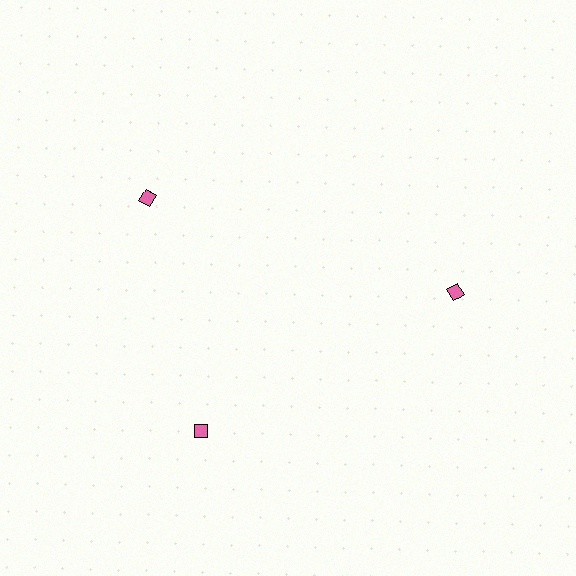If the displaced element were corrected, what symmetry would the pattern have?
It would have 3-fold rotational symmetry — the pattern would map onto itself every 120 degrees.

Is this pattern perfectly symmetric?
No. The 3 pink diamonds are arranged in a ring, but one element near the 11 o'clock position is rotated out of alignment along the ring, breaking the 3-fold rotational symmetry.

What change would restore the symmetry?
The symmetry would be restored by rotating it back into even spacing with its neighbors so that all 3 diamonds sit at equal angles and equal distance from the center.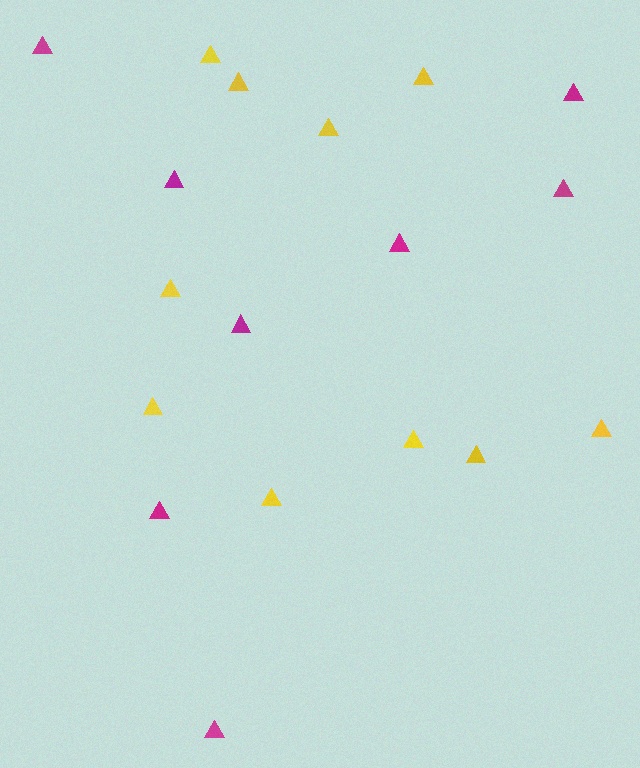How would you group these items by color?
There are 2 groups: one group of yellow triangles (10) and one group of magenta triangles (8).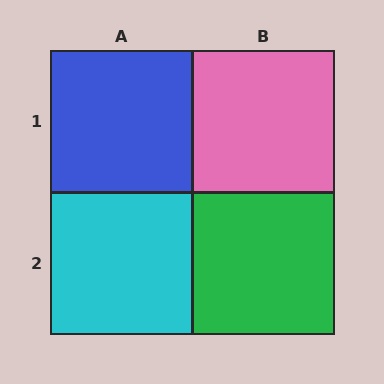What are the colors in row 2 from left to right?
Cyan, green.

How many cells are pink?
1 cell is pink.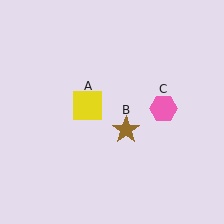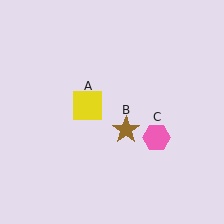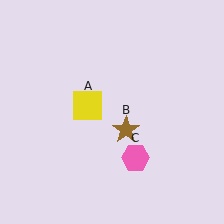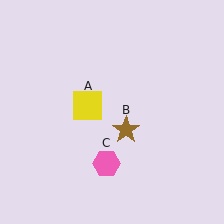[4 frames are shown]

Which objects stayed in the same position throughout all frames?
Yellow square (object A) and brown star (object B) remained stationary.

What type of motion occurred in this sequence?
The pink hexagon (object C) rotated clockwise around the center of the scene.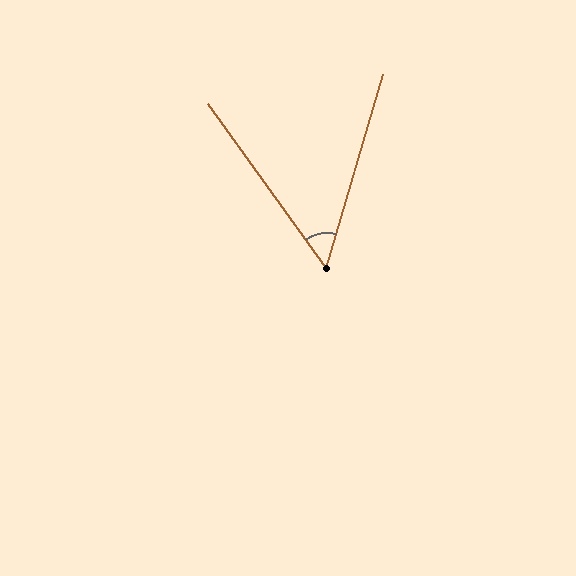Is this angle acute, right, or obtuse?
It is acute.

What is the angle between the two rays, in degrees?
Approximately 52 degrees.